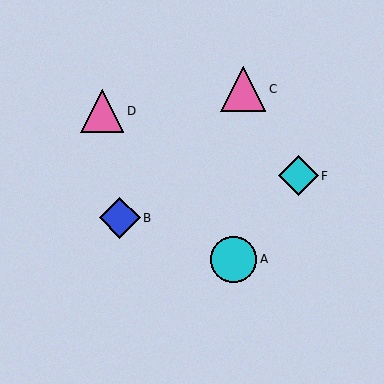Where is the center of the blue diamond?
The center of the blue diamond is at (120, 218).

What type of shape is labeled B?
Shape B is a blue diamond.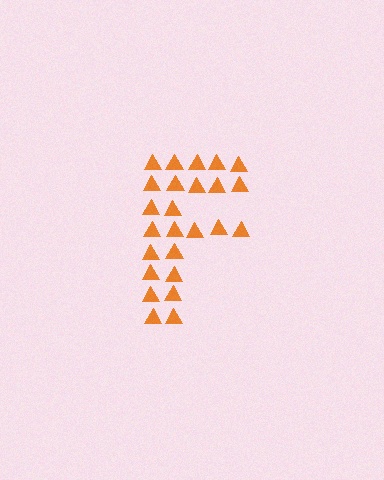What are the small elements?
The small elements are triangles.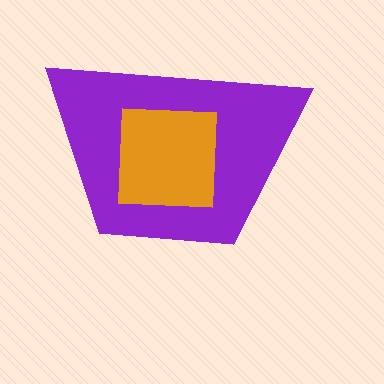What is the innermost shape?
The orange square.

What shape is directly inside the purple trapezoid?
The orange square.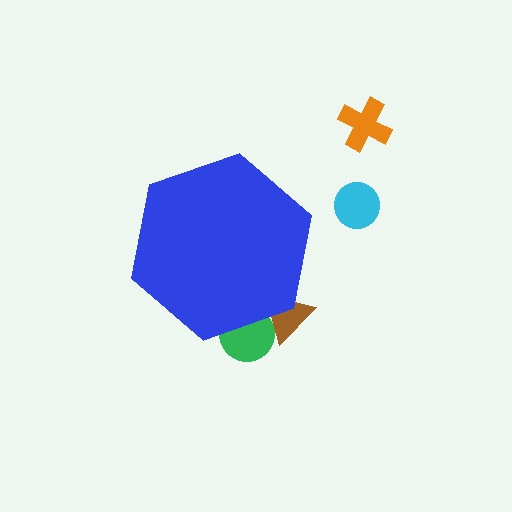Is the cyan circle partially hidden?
No, the cyan circle is fully visible.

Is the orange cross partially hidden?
No, the orange cross is fully visible.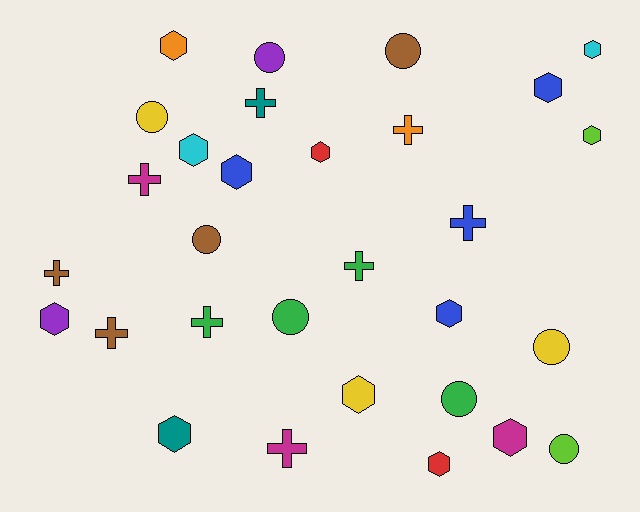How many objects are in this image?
There are 30 objects.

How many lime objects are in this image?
There are 2 lime objects.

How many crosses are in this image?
There are 9 crosses.